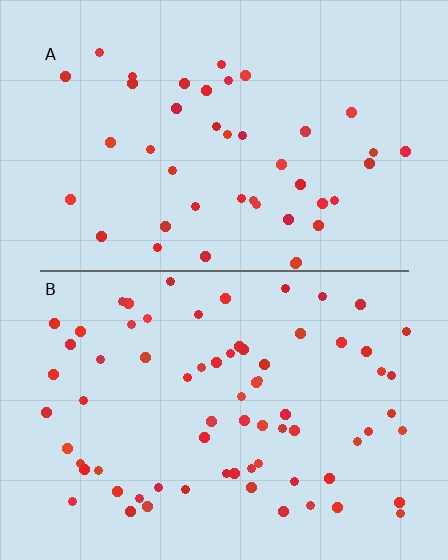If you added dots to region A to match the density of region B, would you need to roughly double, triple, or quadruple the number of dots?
Approximately double.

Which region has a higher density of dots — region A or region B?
B (the bottom).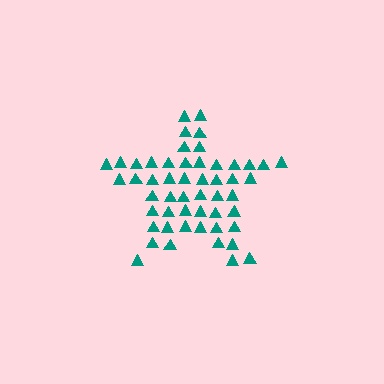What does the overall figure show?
The overall figure shows a star.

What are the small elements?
The small elements are triangles.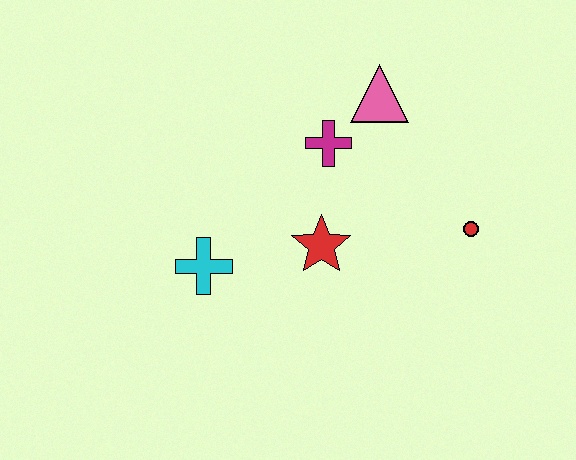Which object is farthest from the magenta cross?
The cyan cross is farthest from the magenta cross.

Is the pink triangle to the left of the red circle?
Yes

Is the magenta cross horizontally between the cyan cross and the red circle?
Yes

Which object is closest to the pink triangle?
The magenta cross is closest to the pink triangle.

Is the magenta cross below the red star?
No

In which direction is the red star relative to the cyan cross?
The red star is to the right of the cyan cross.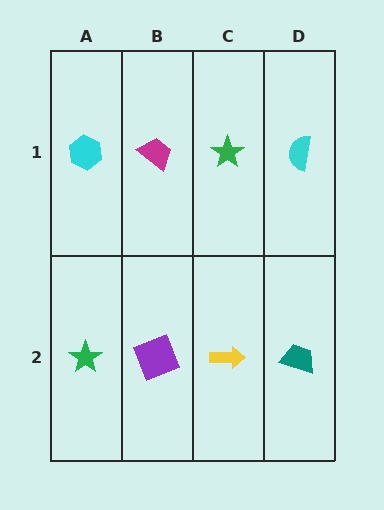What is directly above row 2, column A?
A cyan hexagon.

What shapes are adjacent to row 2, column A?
A cyan hexagon (row 1, column A), a purple square (row 2, column B).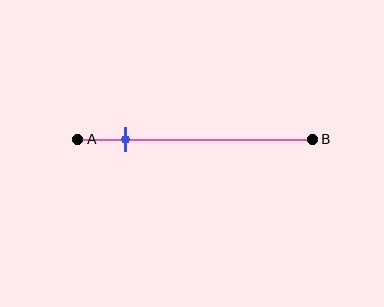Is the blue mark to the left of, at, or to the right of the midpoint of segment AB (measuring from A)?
The blue mark is to the left of the midpoint of segment AB.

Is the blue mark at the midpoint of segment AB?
No, the mark is at about 20% from A, not at the 50% midpoint.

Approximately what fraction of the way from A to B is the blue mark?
The blue mark is approximately 20% of the way from A to B.